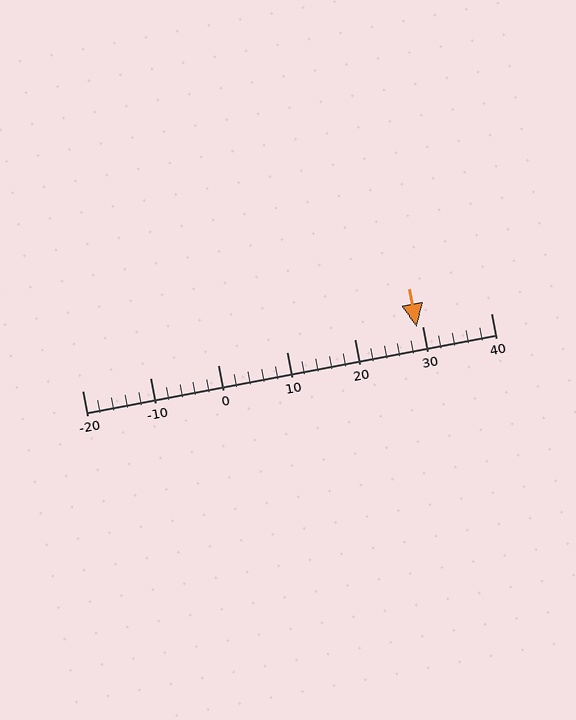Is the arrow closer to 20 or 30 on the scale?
The arrow is closer to 30.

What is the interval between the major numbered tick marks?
The major tick marks are spaced 10 units apart.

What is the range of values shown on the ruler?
The ruler shows values from -20 to 40.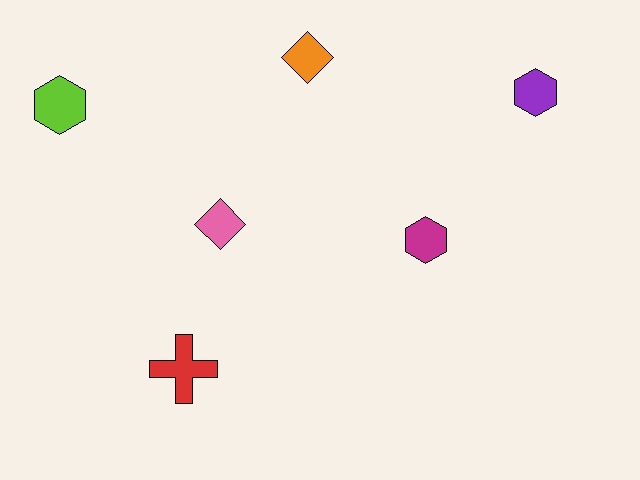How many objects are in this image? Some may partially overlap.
There are 6 objects.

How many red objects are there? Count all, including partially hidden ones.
There is 1 red object.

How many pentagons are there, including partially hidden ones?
There are no pentagons.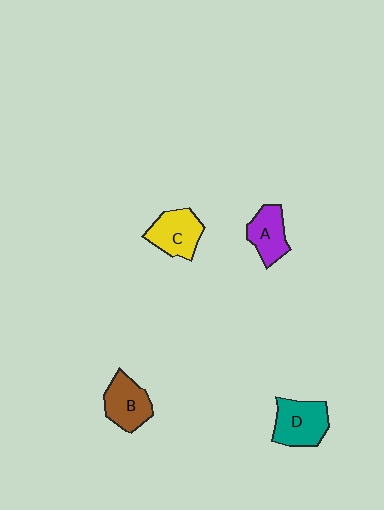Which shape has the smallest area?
Shape A (purple).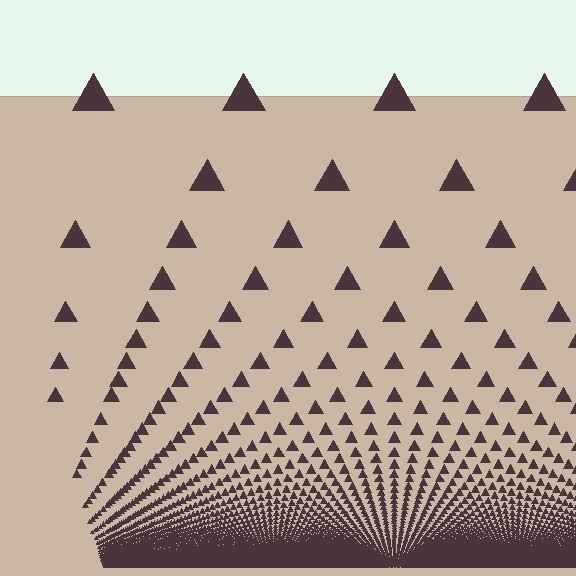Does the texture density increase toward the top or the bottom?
Density increases toward the bottom.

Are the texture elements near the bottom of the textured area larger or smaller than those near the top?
Smaller. The gradient is inverted — elements near the bottom are smaller and denser.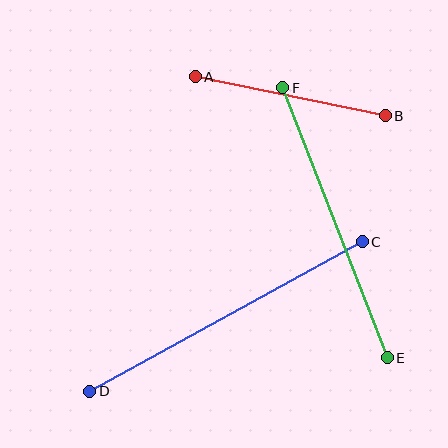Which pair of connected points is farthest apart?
Points C and D are farthest apart.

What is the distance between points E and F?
The distance is approximately 290 pixels.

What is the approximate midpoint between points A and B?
The midpoint is at approximately (290, 96) pixels.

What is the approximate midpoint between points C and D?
The midpoint is at approximately (226, 316) pixels.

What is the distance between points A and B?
The distance is approximately 194 pixels.